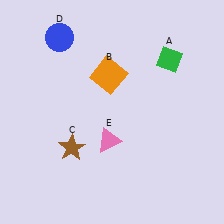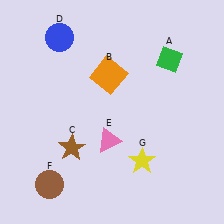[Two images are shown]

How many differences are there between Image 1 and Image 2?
There are 2 differences between the two images.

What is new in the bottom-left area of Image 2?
A brown circle (F) was added in the bottom-left area of Image 2.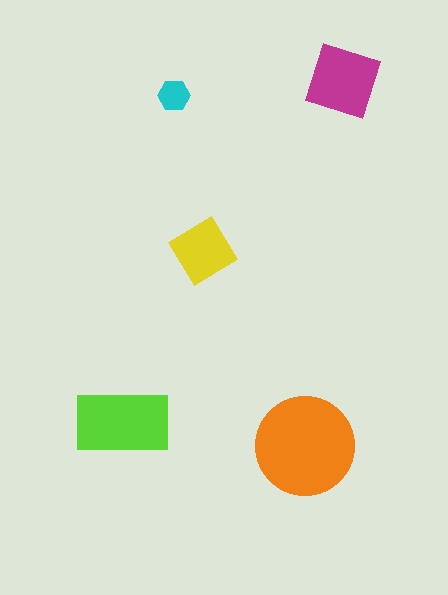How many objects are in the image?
There are 5 objects in the image.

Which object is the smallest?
The cyan hexagon.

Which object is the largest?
The orange circle.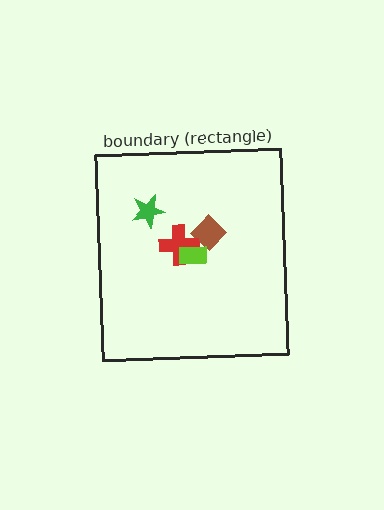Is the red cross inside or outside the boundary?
Inside.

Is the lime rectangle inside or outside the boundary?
Inside.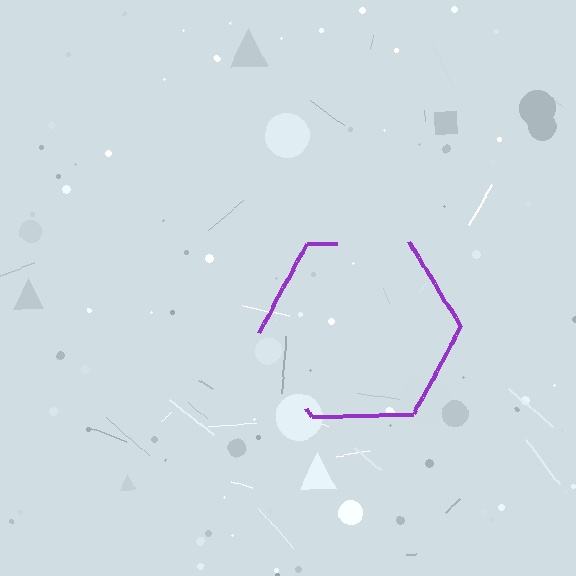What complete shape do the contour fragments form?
The contour fragments form a hexagon.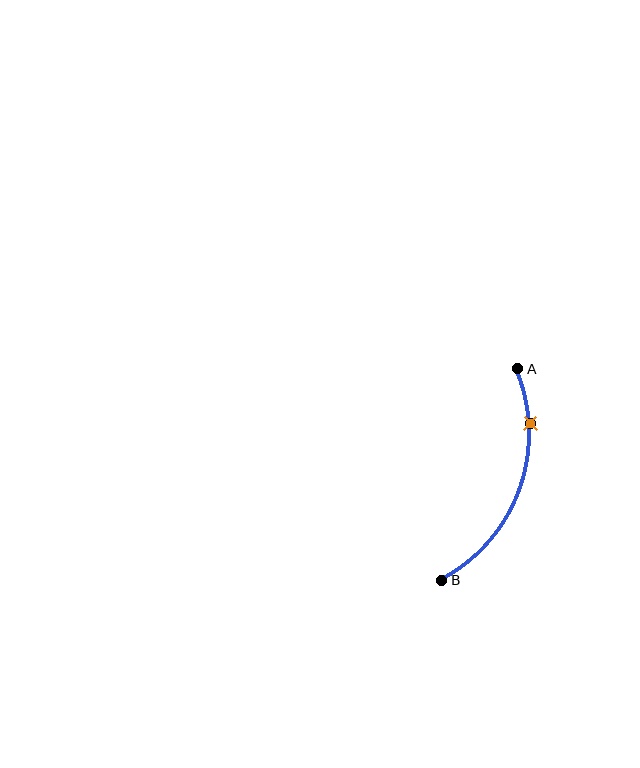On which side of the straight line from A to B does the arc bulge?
The arc bulges to the right of the straight line connecting A and B.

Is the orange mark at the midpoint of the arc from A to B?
No. The orange mark lies on the arc but is closer to endpoint A. The arc midpoint would be at the point on the curve equidistant along the arc from both A and B.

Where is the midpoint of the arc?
The arc midpoint is the point on the curve farthest from the straight line joining A and B. It sits to the right of that line.